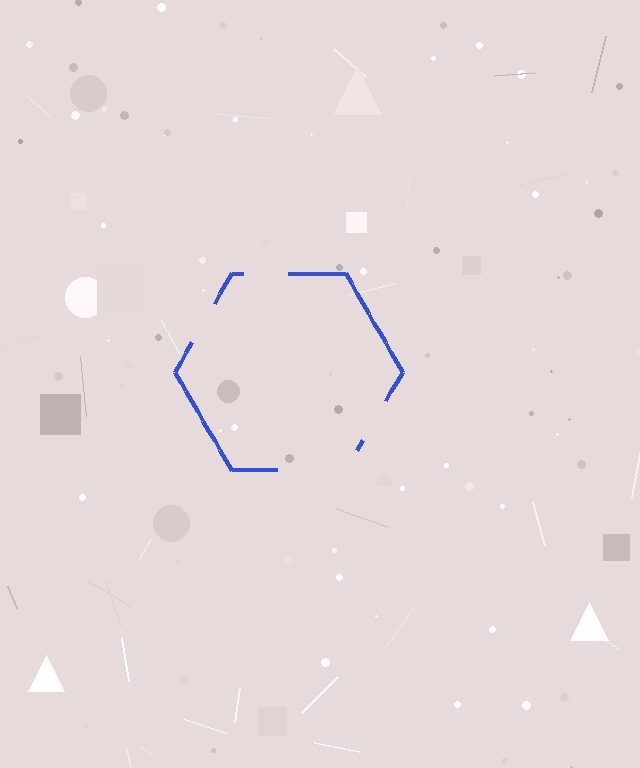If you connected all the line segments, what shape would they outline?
They would outline a hexagon.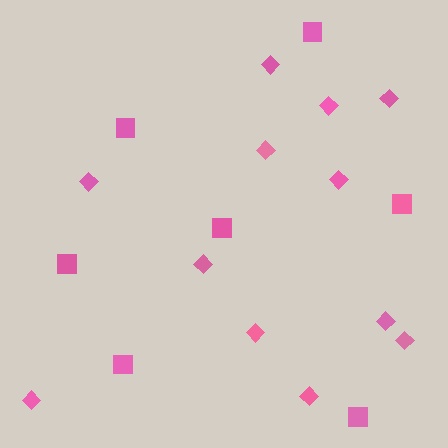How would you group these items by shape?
There are 2 groups: one group of squares (7) and one group of diamonds (12).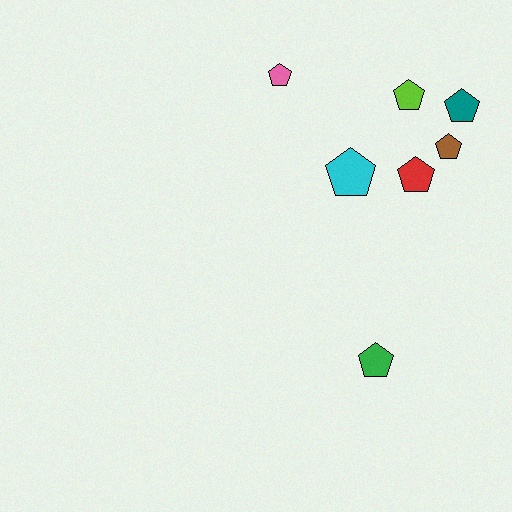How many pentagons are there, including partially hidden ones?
There are 7 pentagons.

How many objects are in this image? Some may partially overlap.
There are 7 objects.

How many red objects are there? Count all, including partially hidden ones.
There is 1 red object.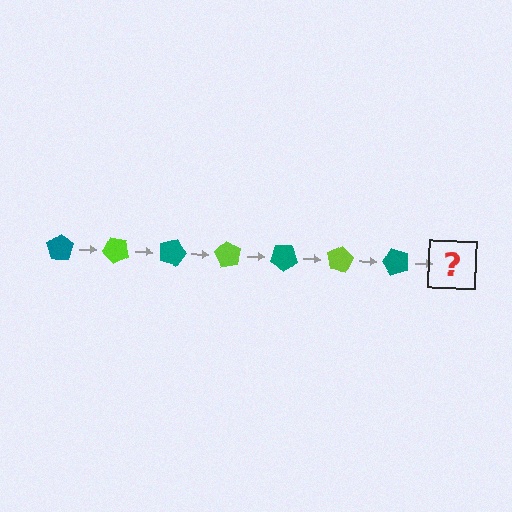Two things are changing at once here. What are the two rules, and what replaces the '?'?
The two rules are that it rotates 45 degrees each step and the color cycles through teal and lime. The '?' should be a lime pentagon, rotated 315 degrees from the start.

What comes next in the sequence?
The next element should be a lime pentagon, rotated 315 degrees from the start.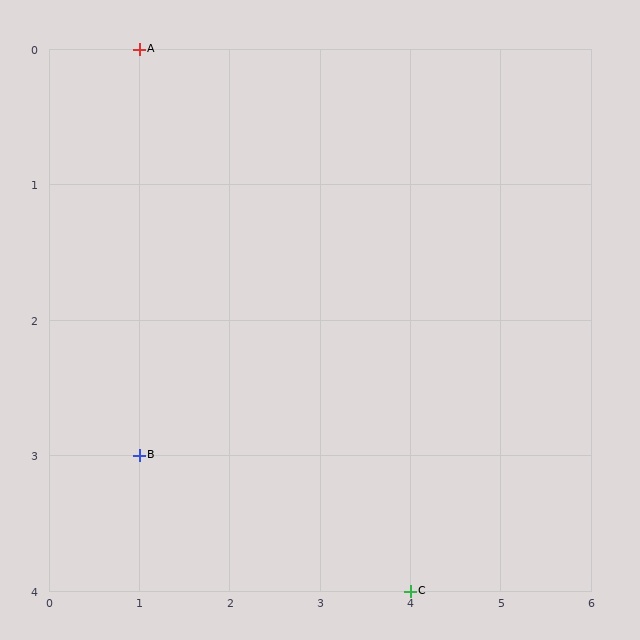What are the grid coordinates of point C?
Point C is at grid coordinates (4, 4).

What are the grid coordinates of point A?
Point A is at grid coordinates (1, 0).